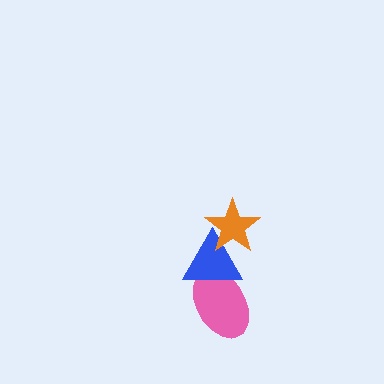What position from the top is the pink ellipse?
The pink ellipse is 3rd from the top.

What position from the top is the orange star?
The orange star is 1st from the top.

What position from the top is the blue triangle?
The blue triangle is 2nd from the top.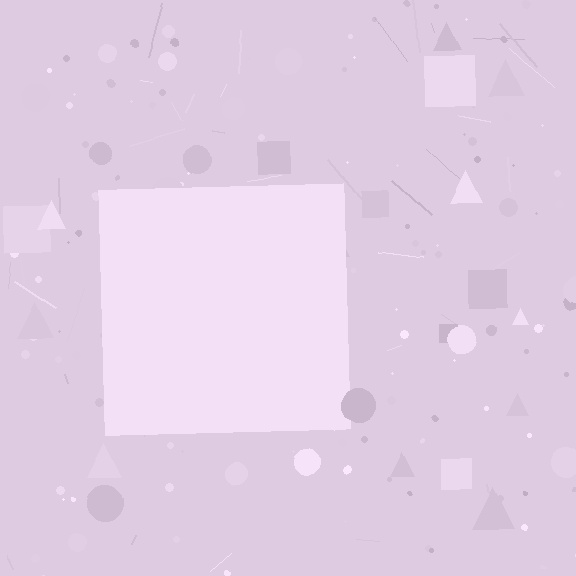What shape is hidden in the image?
A square is hidden in the image.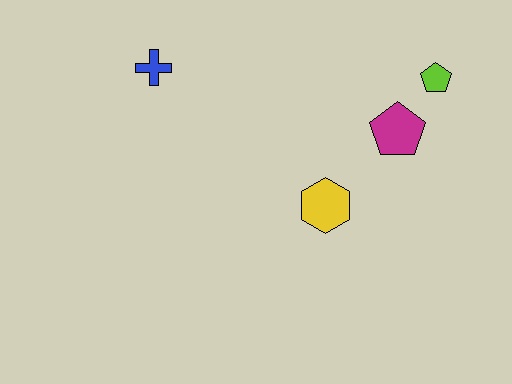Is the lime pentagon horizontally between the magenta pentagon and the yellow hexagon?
No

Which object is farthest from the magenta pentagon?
The blue cross is farthest from the magenta pentagon.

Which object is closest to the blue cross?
The yellow hexagon is closest to the blue cross.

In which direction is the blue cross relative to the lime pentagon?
The blue cross is to the left of the lime pentagon.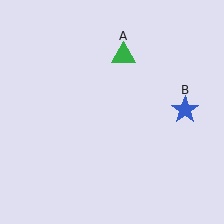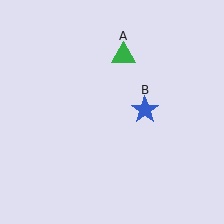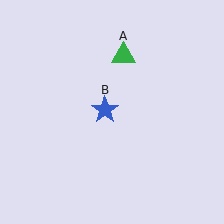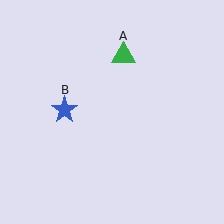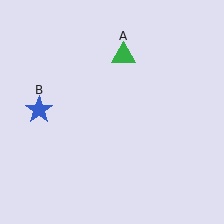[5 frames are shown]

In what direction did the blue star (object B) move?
The blue star (object B) moved left.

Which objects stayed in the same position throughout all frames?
Green triangle (object A) remained stationary.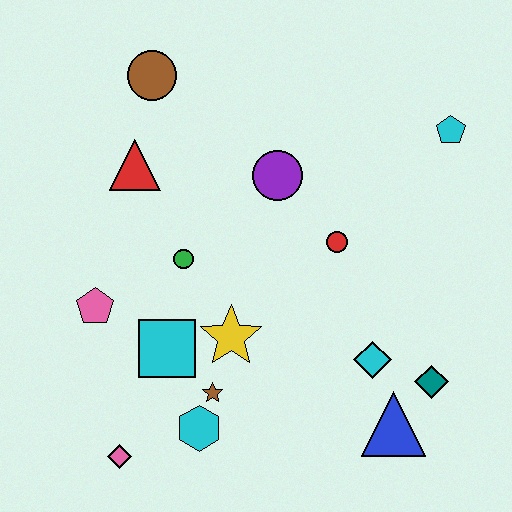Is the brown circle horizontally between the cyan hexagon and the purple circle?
No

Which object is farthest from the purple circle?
The pink diamond is farthest from the purple circle.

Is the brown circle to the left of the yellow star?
Yes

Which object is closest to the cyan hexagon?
The brown star is closest to the cyan hexagon.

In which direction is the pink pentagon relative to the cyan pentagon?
The pink pentagon is to the left of the cyan pentagon.